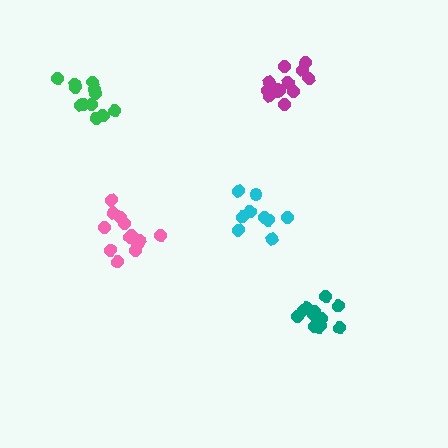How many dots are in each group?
Group 1: 13 dots, Group 2: 13 dots, Group 3: 9 dots, Group 4: 12 dots, Group 5: 13 dots (60 total).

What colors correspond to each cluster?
The clusters are colored: pink, magenta, cyan, green, teal.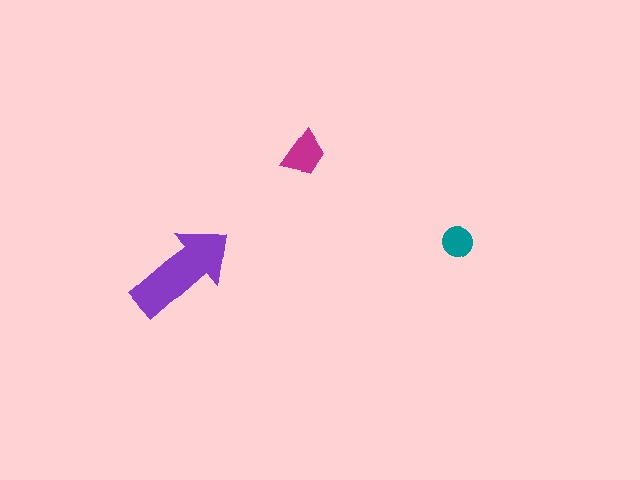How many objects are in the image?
There are 3 objects in the image.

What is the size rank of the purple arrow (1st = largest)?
1st.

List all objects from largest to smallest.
The purple arrow, the magenta trapezoid, the teal circle.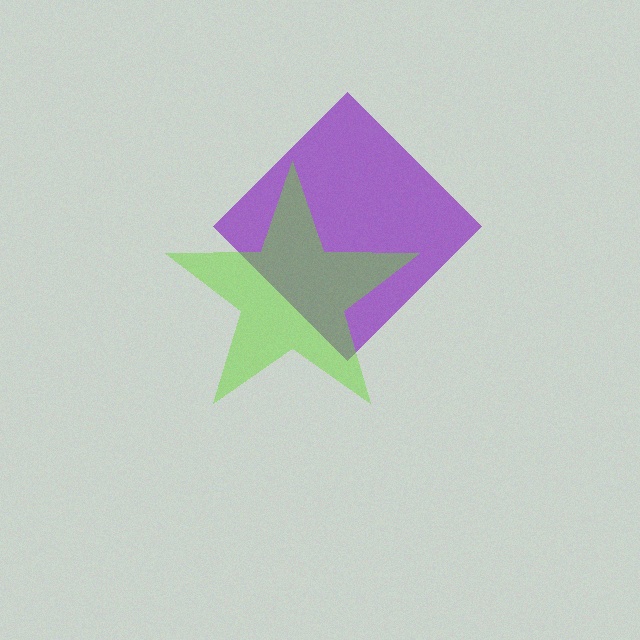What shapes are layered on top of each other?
The layered shapes are: a purple diamond, a lime star.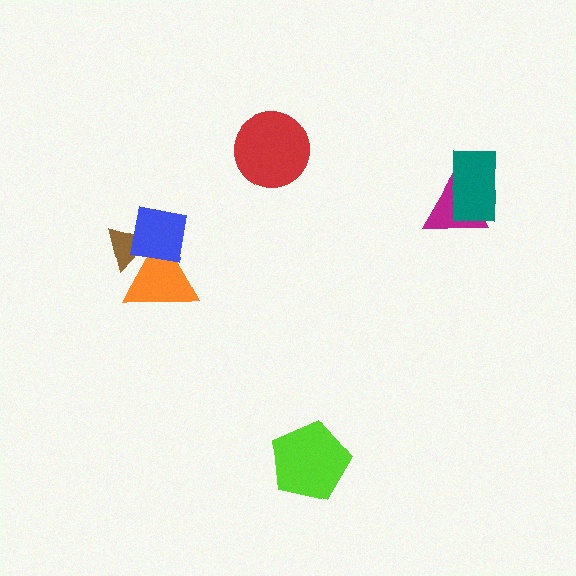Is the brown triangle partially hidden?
Yes, it is partially covered by another shape.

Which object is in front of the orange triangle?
The blue square is in front of the orange triangle.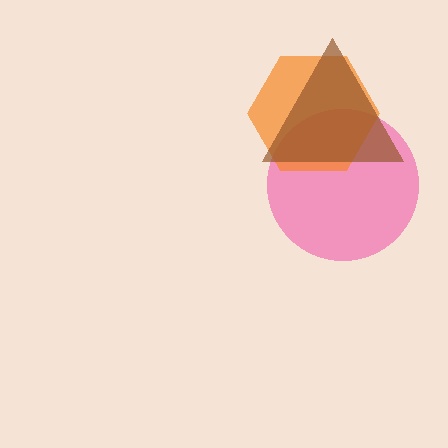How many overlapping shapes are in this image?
There are 3 overlapping shapes in the image.